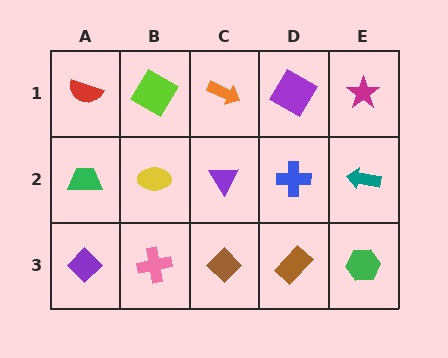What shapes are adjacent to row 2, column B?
A lime diamond (row 1, column B), a pink cross (row 3, column B), a green trapezoid (row 2, column A), a purple triangle (row 2, column C).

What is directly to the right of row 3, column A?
A pink cross.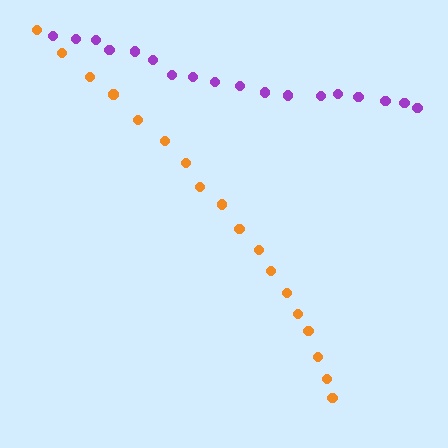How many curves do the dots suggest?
There are 2 distinct paths.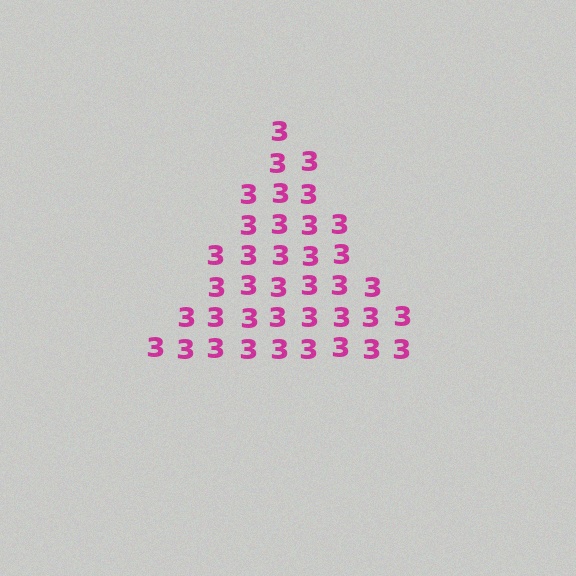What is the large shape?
The large shape is a triangle.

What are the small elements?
The small elements are digit 3's.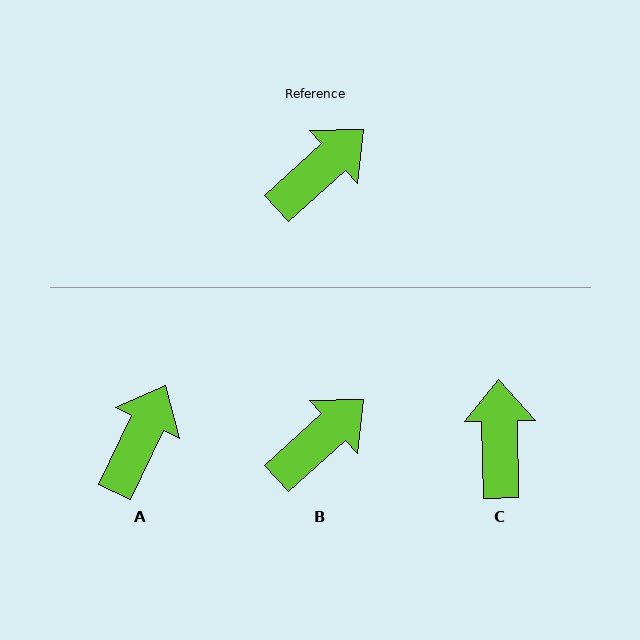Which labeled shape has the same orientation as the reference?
B.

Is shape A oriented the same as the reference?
No, it is off by about 22 degrees.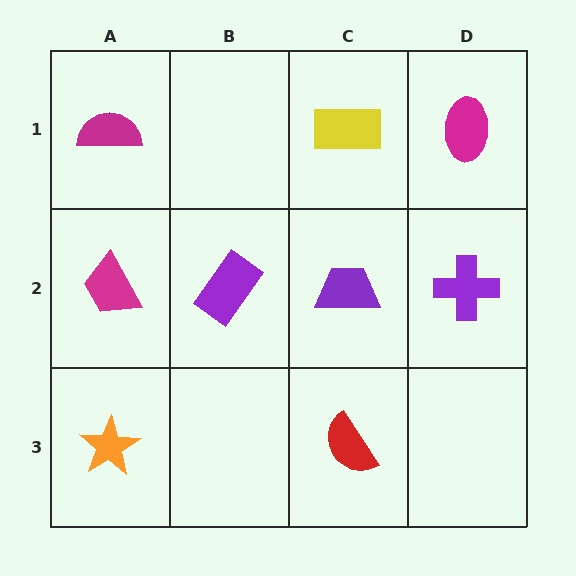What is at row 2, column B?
A purple rectangle.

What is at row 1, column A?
A magenta semicircle.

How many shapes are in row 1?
3 shapes.